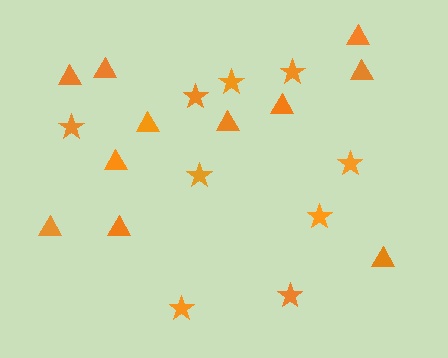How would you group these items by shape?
There are 2 groups: one group of triangles (11) and one group of stars (9).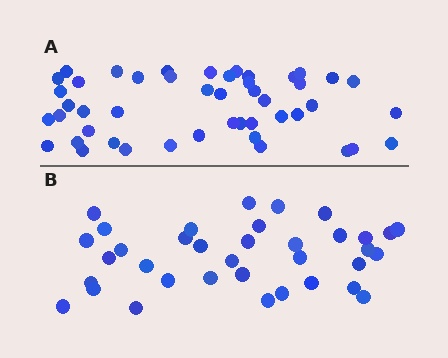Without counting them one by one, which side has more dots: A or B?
Region A (the top region) has more dots.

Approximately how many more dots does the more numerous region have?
Region A has roughly 12 or so more dots than region B.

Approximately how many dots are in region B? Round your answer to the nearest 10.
About 40 dots. (The exact count is 36, which rounds to 40.)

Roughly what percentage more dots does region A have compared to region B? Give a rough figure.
About 30% more.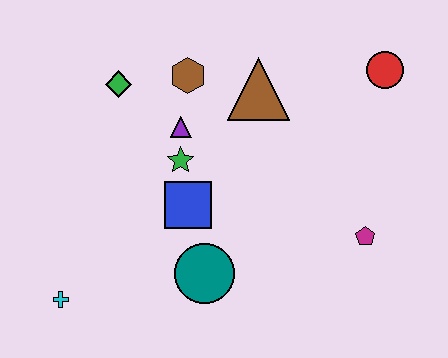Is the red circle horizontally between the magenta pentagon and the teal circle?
No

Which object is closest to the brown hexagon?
The purple triangle is closest to the brown hexagon.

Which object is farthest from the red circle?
The cyan cross is farthest from the red circle.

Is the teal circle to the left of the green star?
No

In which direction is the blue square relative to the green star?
The blue square is below the green star.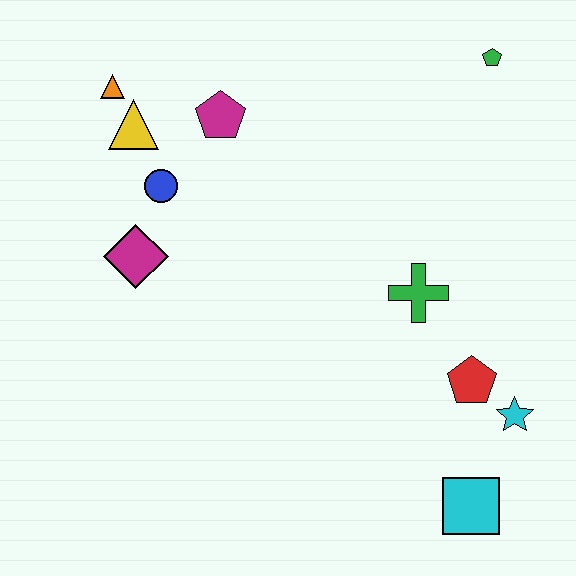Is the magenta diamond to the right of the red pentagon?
No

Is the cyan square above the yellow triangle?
No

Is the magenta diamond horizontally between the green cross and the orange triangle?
Yes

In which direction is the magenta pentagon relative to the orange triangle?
The magenta pentagon is to the right of the orange triangle.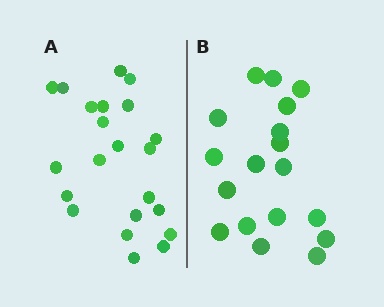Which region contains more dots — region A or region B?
Region A (the left region) has more dots.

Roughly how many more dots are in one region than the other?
Region A has about 4 more dots than region B.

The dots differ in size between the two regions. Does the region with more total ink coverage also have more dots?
No. Region B has more total ink coverage because its dots are larger, but region A actually contains more individual dots. Total area can be misleading — the number of items is what matters here.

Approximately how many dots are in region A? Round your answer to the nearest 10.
About 20 dots. (The exact count is 22, which rounds to 20.)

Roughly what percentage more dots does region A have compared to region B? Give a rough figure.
About 20% more.